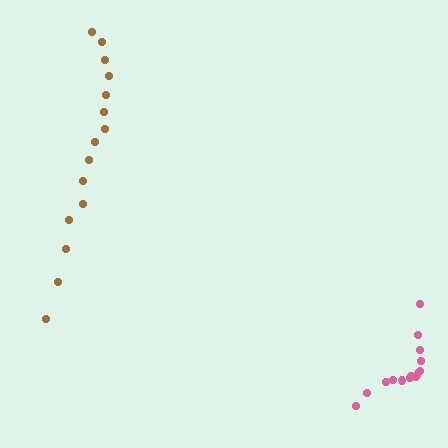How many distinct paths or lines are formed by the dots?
There are 2 distinct paths.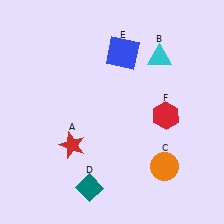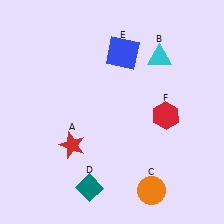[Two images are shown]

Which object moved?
The orange circle (C) moved down.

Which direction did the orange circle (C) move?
The orange circle (C) moved down.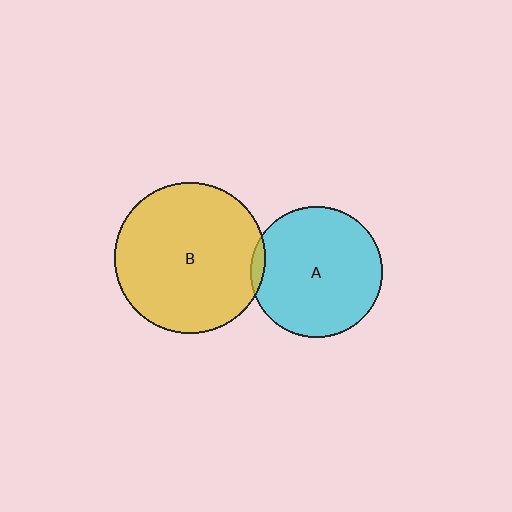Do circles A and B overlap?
Yes.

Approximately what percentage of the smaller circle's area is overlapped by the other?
Approximately 5%.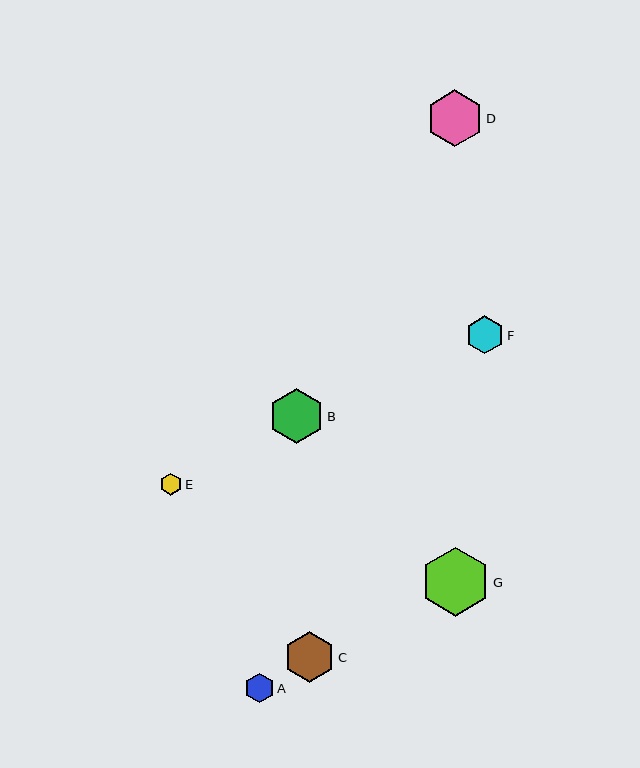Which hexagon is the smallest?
Hexagon E is the smallest with a size of approximately 22 pixels.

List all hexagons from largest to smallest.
From largest to smallest: G, D, B, C, F, A, E.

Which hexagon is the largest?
Hexagon G is the largest with a size of approximately 69 pixels.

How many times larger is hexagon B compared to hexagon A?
Hexagon B is approximately 1.9 times the size of hexagon A.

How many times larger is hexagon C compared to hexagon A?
Hexagon C is approximately 1.7 times the size of hexagon A.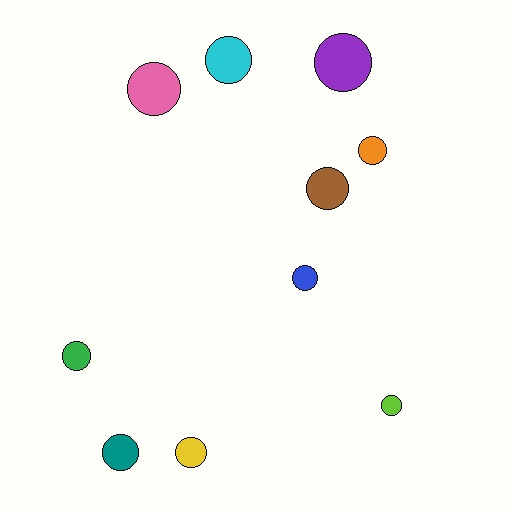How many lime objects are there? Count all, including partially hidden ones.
There is 1 lime object.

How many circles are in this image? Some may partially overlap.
There are 10 circles.